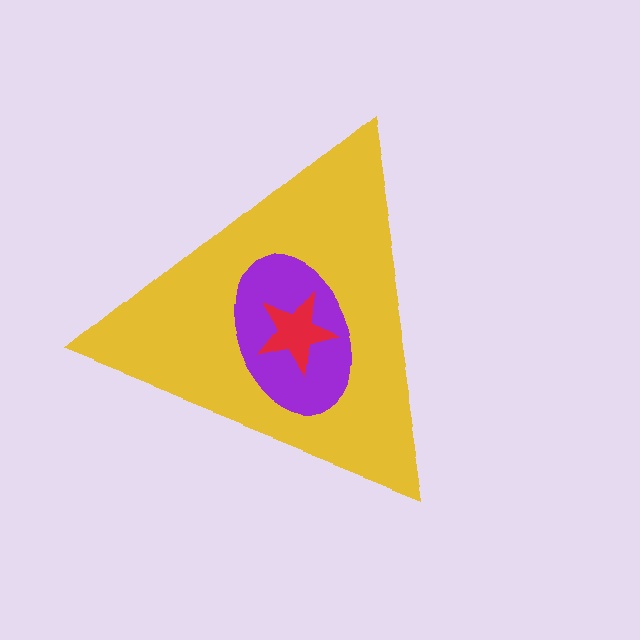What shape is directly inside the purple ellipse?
The red star.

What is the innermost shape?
The red star.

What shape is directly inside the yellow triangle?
The purple ellipse.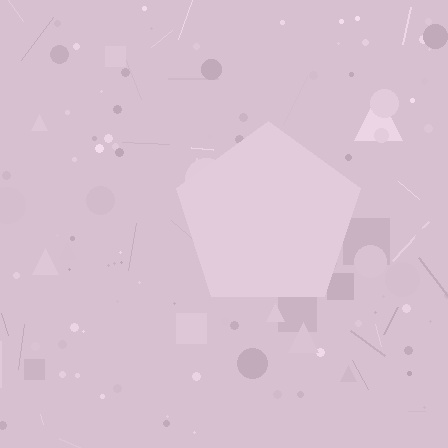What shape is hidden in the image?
A pentagon is hidden in the image.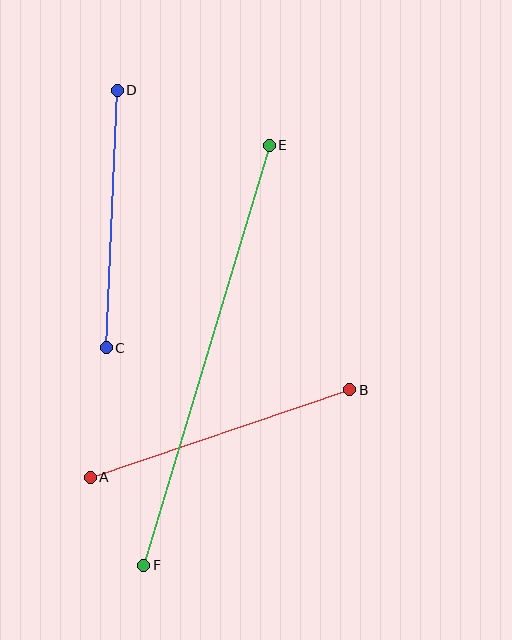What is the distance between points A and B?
The distance is approximately 273 pixels.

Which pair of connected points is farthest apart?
Points E and F are farthest apart.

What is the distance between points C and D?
The distance is approximately 257 pixels.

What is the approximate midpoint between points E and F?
The midpoint is at approximately (206, 355) pixels.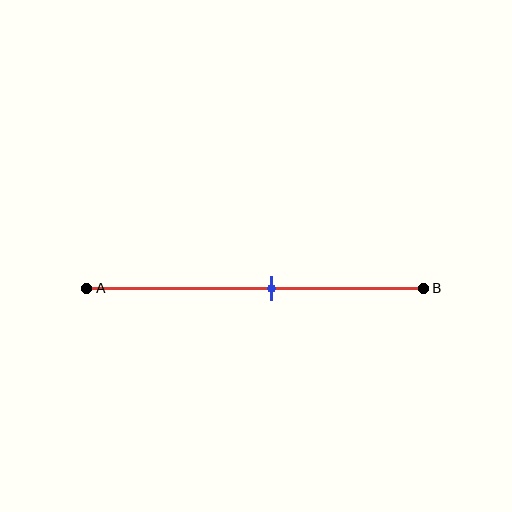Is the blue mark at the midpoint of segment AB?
No, the mark is at about 55% from A, not at the 50% midpoint.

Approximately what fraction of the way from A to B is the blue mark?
The blue mark is approximately 55% of the way from A to B.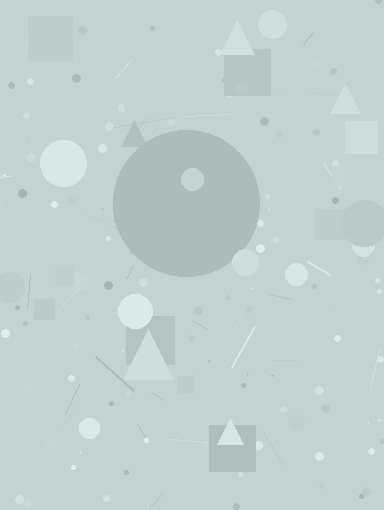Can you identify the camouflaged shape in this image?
The camouflaged shape is a circle.